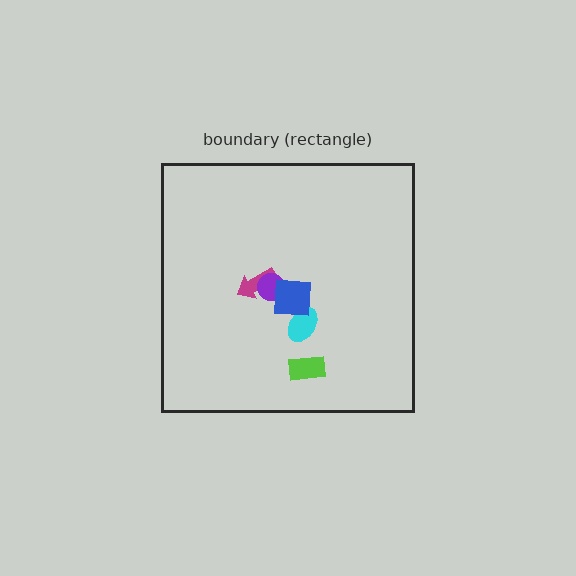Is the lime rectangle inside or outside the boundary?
Inside.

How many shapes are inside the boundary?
5 inside, 0 outside.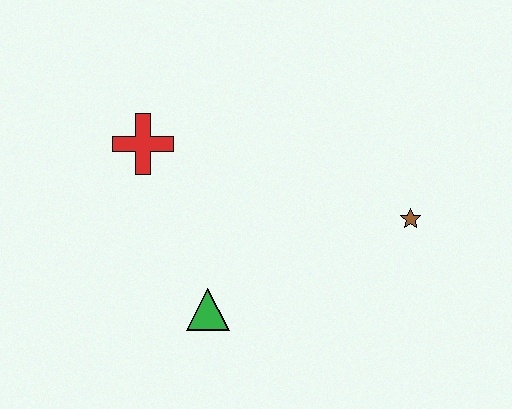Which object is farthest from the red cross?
The brown star is farthest from the red cross.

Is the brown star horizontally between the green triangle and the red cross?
No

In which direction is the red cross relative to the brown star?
The red cross is to the left of the brown star.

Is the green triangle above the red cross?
No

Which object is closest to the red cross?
The green triangle is closest to the red cross.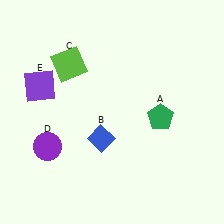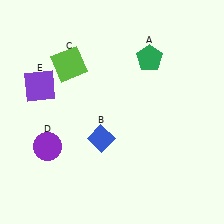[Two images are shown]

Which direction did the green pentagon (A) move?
The green pentagon (A) moved up.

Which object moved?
The green pentagon (A) moved up.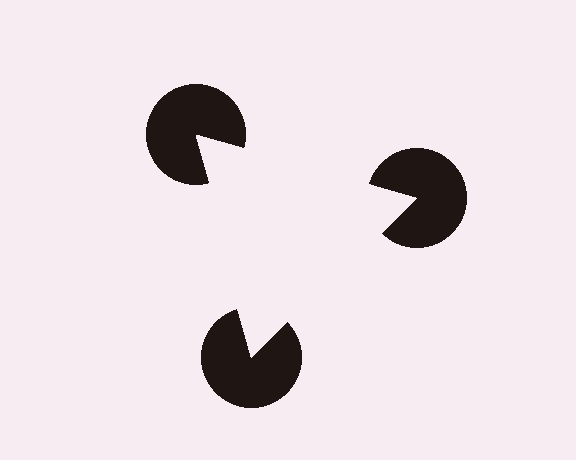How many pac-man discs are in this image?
There are 3 — one at each vertex of the illusory triangle.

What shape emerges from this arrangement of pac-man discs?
An illusory triangle — its edges are inferred from the aligned wedge cuts in the pac-man discs, not physically drawn.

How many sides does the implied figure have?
3 sides.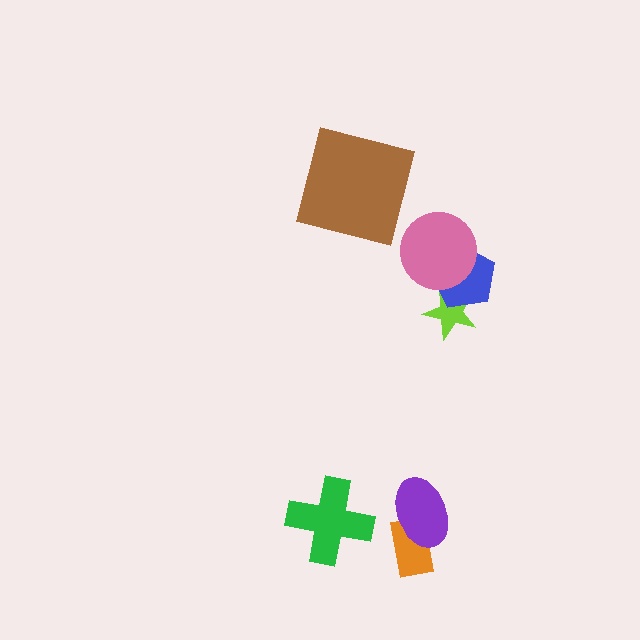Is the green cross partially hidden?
No, no other shape covers it.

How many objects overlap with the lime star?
1 object overlaps with the lime star.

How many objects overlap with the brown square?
0 objects overlap with the brown square.